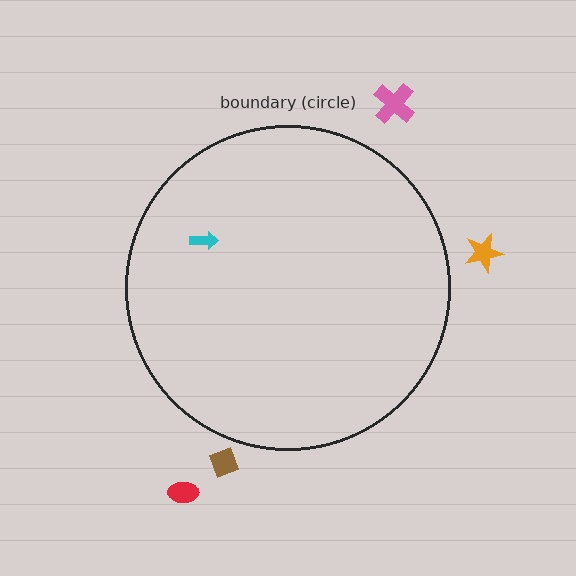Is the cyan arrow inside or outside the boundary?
Inside.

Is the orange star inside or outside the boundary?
Outside.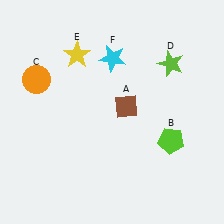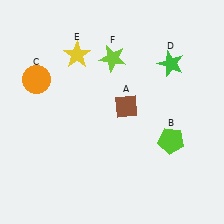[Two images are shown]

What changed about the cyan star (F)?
In Image 1, F is cyan. In Image 2, it changed to lime.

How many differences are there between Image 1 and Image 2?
There are 2 differences between the two images.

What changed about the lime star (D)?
In Image 1, D is lime. In Image 2, it changed to green.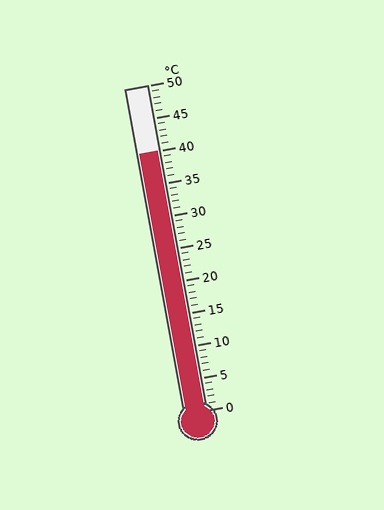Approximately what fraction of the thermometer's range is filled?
The thermometer is filled to approximately 80% of its range.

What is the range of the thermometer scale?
The thermometer scale ranges from 0°C to 50°C.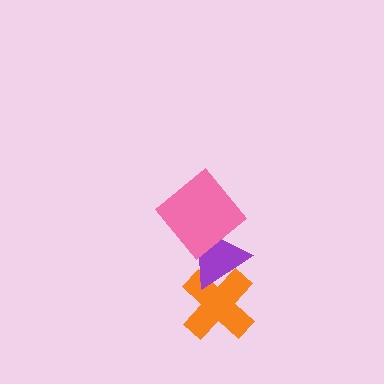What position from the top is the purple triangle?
The purple triangle is 2nd from the top.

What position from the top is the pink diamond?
The pink diamond is 1st from the top.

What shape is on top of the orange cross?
The purple triangle is on top of the orange cross.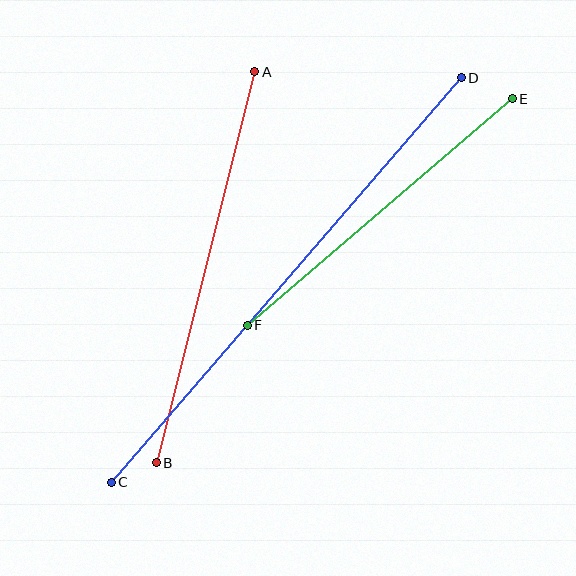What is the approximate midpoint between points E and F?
The midpoint is at approximately (380, 212) pixels.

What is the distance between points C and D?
The distance is approximately 535 pixels.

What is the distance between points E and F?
The distance is approximately 348 pixels.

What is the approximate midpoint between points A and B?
The midpoint is at approximately (205, 267) pixels.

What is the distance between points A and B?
The distance is approximately 403 pixels.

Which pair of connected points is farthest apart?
Points C and D are farthest apart.